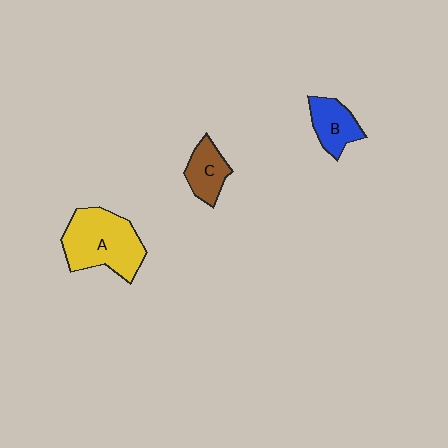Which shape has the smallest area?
Shape C (brown).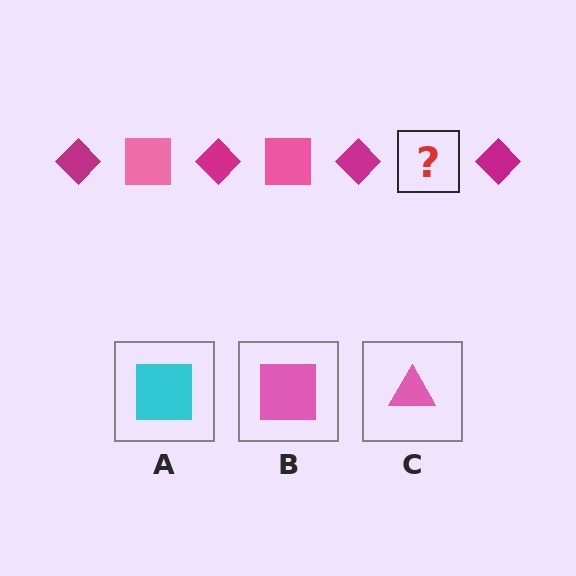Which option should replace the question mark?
Option B.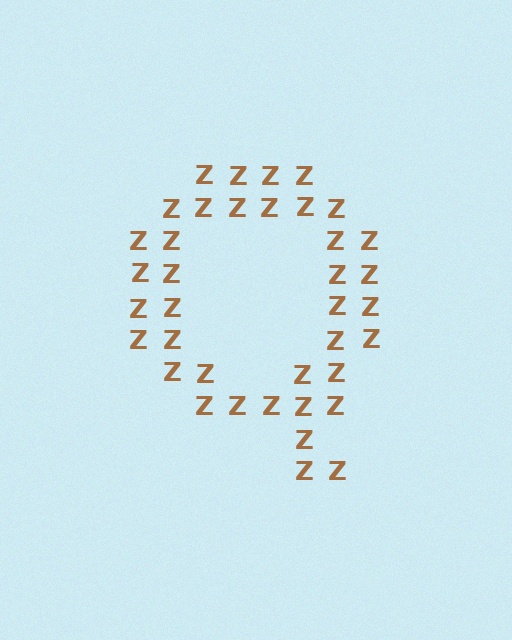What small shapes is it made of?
It is made of small letter Z's.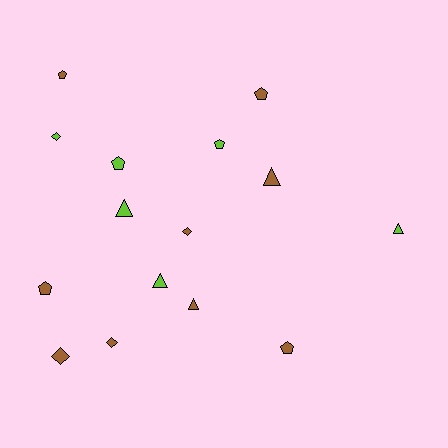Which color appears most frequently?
Brown, with 9 objects.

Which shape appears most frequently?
Pentagon, with 6 objects.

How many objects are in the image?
There are 15 objects.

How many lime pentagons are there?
There are 2 lime pentagons.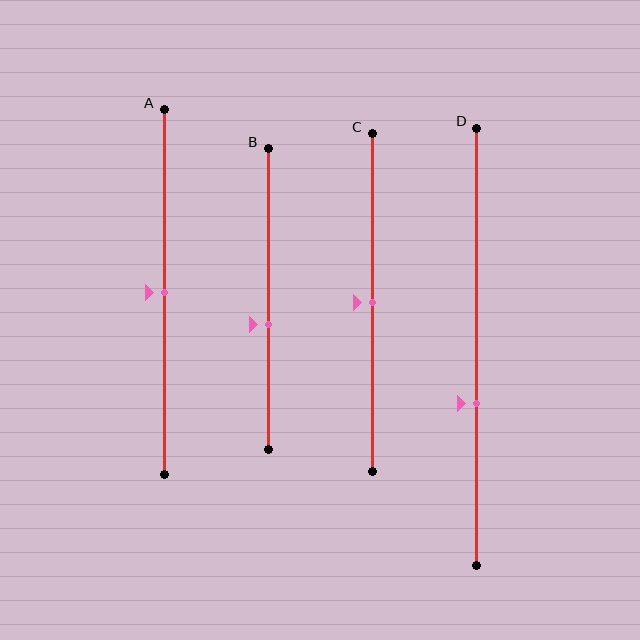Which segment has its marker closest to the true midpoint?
Segment A has its marker closest to the true midpoint.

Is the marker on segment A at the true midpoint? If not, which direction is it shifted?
Yes, the marker on segment A is at the true midpoint.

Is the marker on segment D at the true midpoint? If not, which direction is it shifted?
No, the marker on segment D is shifted downward by about 13% of the segment length.